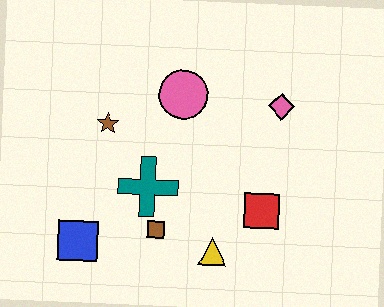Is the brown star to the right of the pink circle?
No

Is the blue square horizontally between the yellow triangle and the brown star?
No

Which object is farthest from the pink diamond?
The blue square is farthest from the pink diamond.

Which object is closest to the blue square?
The brown square is closest to the blue square.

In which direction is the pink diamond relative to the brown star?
The pink diamond is to the right of the brown star.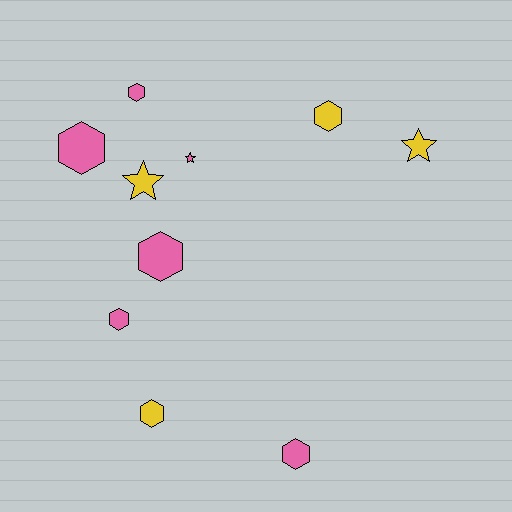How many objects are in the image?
There are 10 objects.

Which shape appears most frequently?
Hexagon, with 7 objects.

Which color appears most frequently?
Pink, with 6 objects.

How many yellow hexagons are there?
There are 2 yellow hexagons.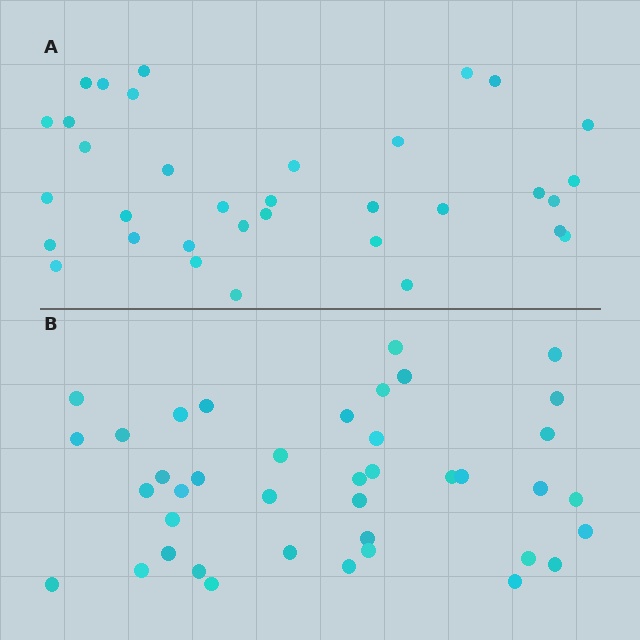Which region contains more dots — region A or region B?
Region B (the bottom region) has more dots.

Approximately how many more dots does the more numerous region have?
Region B has about 6 more dots than region A.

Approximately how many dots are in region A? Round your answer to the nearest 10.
About 30 dots. (The exact count is 34, which rounds to 30.)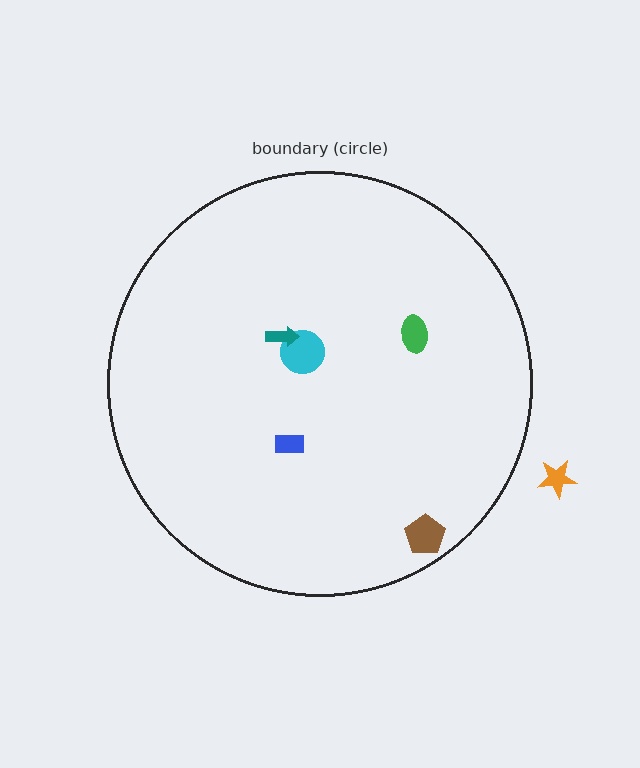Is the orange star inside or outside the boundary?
Outside.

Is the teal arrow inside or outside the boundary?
Inside.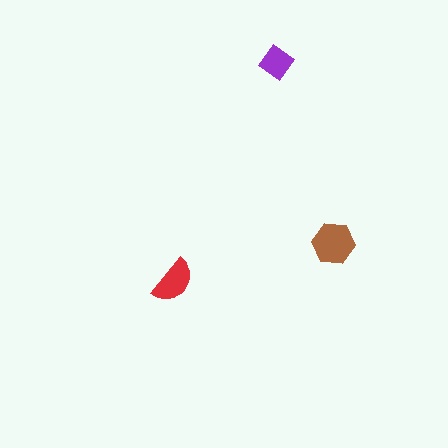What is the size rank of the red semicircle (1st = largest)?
2nd.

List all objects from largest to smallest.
The brown hexagon, the red semicircle, the purple diamond.